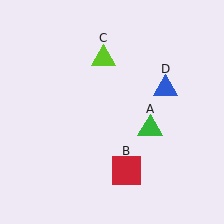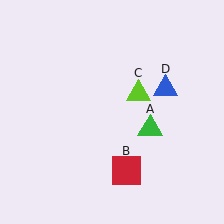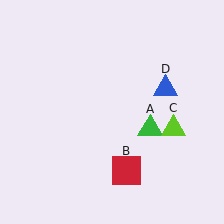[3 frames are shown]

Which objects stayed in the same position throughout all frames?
Green triangle (object A) and red square (object B) and blue triangle (object D) remained stationary.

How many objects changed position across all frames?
1 object changed position: lime triangle (object C).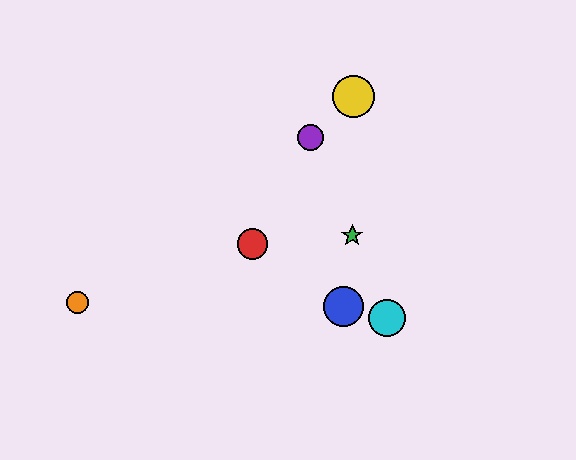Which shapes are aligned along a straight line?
The green star, the purple circle, the cyan circle are aligned along a straight line.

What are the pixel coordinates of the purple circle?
The purple circle is at (311, 137).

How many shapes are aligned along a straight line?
3 shapes (the green star, the purple circle, the cyan circle) are aligned along a straight line.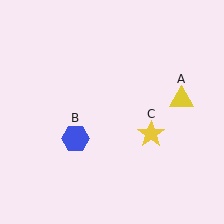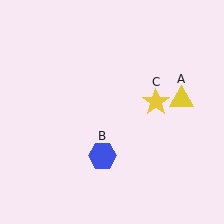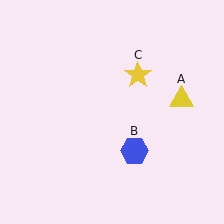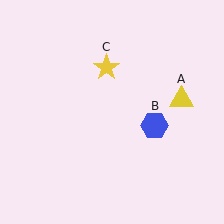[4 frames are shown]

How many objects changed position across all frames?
2 objects changed position: blue hexagon (object B), yellow star (object C).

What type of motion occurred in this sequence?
The blue hexagon (object B), yellow star (object C) rotated counterclockwise around the center of the scene.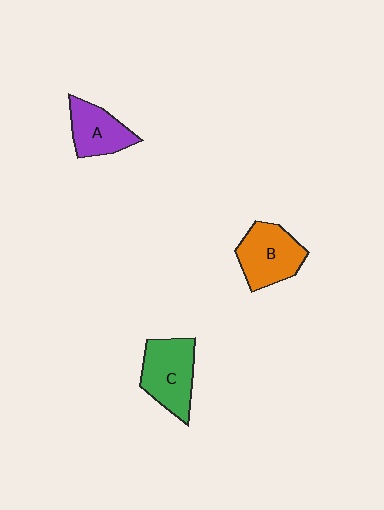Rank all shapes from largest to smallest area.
From largest to smallest: C (green), B (orange), A (purple).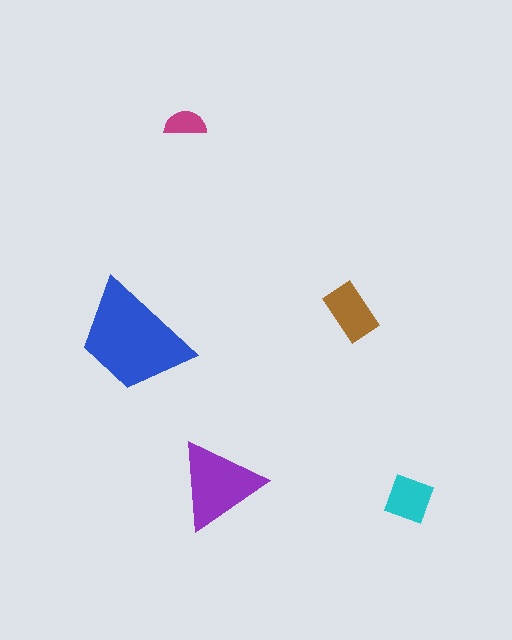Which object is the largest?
The blue trapezoid.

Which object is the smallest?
The magenta semicircle.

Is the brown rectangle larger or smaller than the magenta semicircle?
Larger.